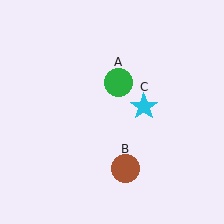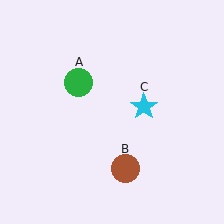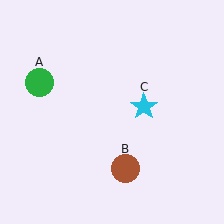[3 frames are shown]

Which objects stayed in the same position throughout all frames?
Brown circle (object B) and cyan star (object C) remained stationary.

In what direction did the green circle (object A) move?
The green circle (object A) moved left.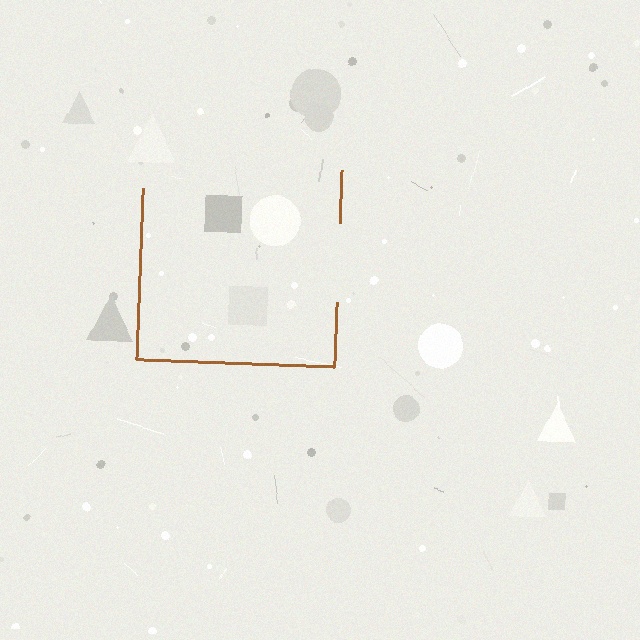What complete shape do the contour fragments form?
The contour fragments form a square.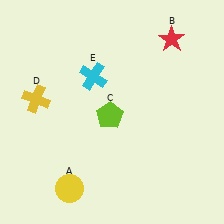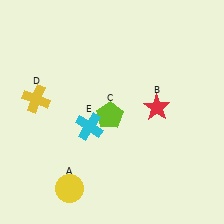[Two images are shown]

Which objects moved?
The objects that moved are: the red star (B), the cyan cross (E).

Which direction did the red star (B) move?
The red star (B) moved down.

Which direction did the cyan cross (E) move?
The cyan cross (E) moved down.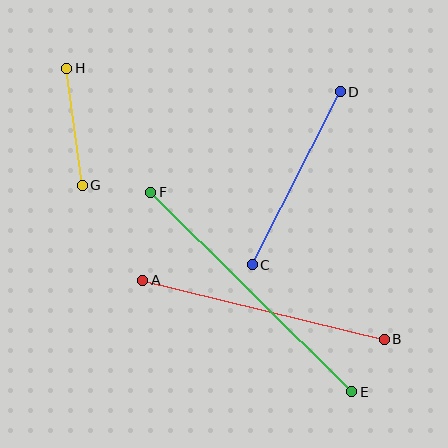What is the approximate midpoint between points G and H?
The midpoint is at approximately (74, 127) pixels.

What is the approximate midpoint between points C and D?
The midpoint is at approximately (296, 178) pixels.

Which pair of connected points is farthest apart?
Points E and F are farthest apart.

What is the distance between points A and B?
The distance is approximately 249 pixels.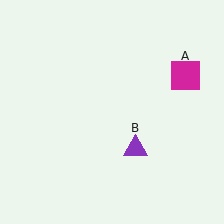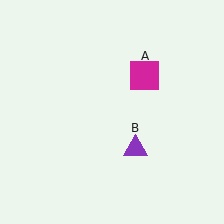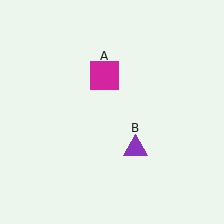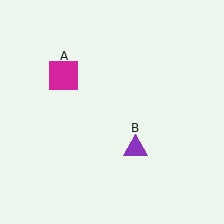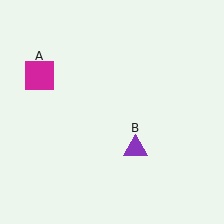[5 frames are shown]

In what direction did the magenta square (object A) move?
The magenta square (object A) moved left.